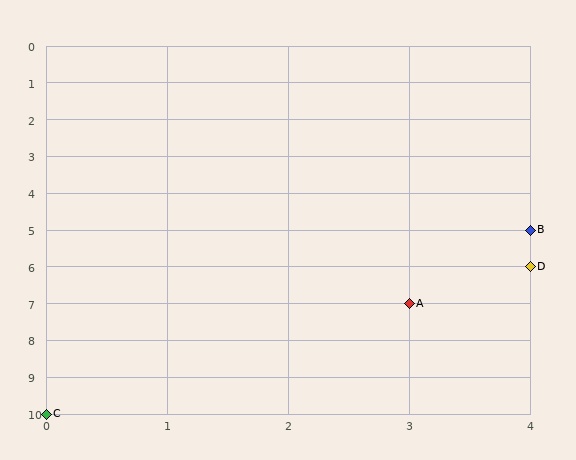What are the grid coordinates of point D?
Point D is at grid coordinates (4, 6).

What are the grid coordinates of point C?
Point C is at grid coordinates (0, 10).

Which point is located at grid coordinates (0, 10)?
Point C is at (0, 10).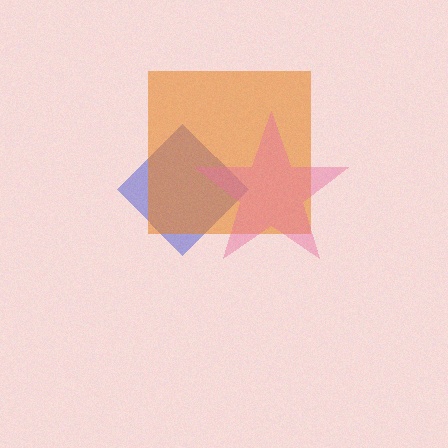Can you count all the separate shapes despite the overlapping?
Yes, there are 3 separate shapes.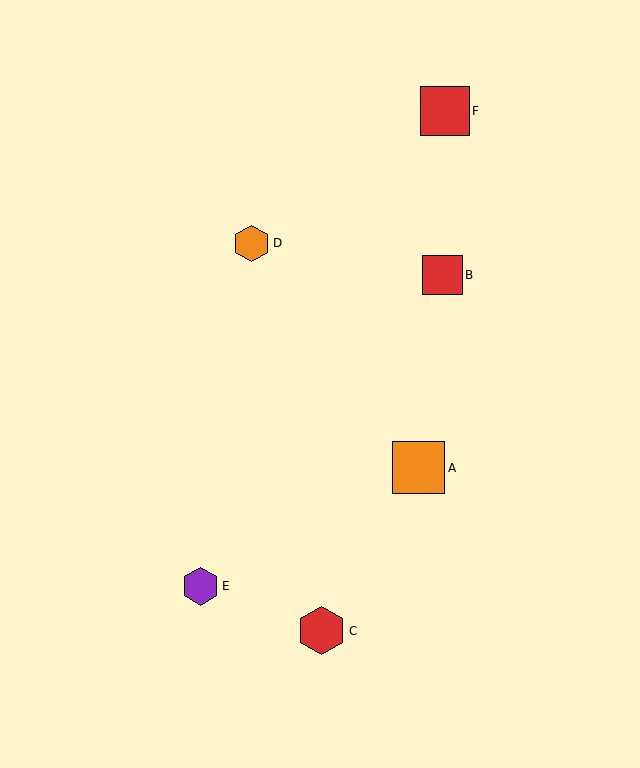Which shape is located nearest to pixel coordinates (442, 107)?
The red square (labeled F) at (445, 111) is nearest to that location.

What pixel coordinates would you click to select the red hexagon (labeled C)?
Click at (322, 631) to select the red hexagon C.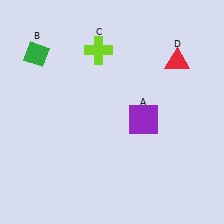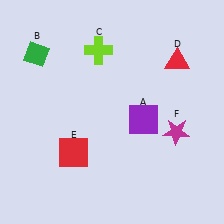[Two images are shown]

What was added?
A red square (E), a magenta star (F) were added in Image 2.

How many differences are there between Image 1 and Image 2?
There are 2 differences between the two images.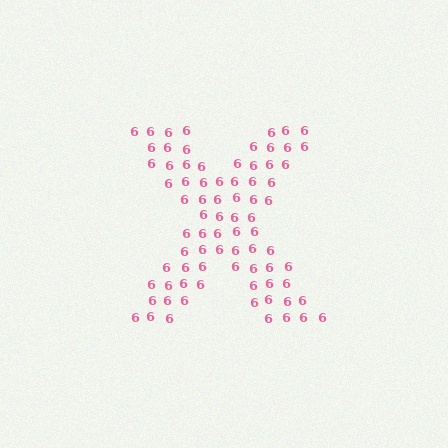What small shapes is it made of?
It is made of small digit 6's.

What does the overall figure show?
The overall figure shows the letter X.